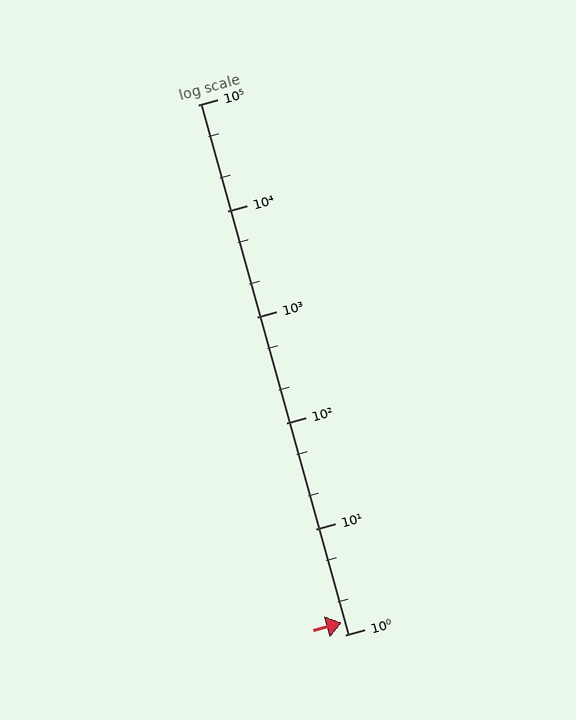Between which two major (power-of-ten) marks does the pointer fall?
The pointer is between 1 and 10.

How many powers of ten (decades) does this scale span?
The scale spans 5 decades, from 1 to 100000.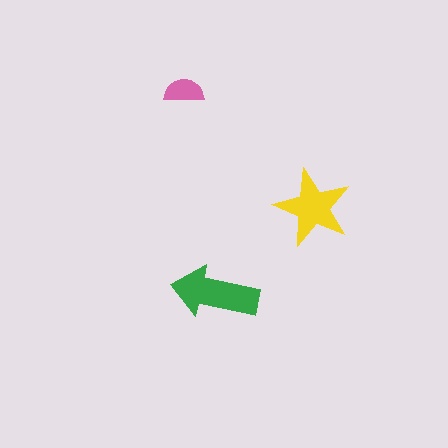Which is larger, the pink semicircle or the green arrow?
The green arrow.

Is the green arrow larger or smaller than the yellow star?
Larger.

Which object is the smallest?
The pink semicircle.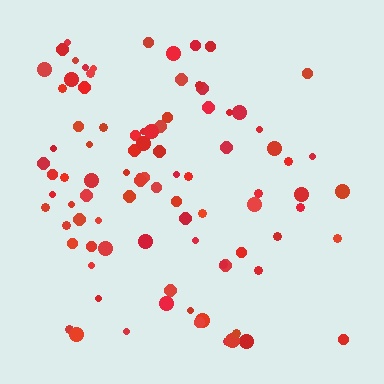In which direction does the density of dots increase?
From right to left, with the left side densest.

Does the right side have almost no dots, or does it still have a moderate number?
Still a moderate number, just noticeably fewer than the left.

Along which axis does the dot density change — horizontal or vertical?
Horizontal.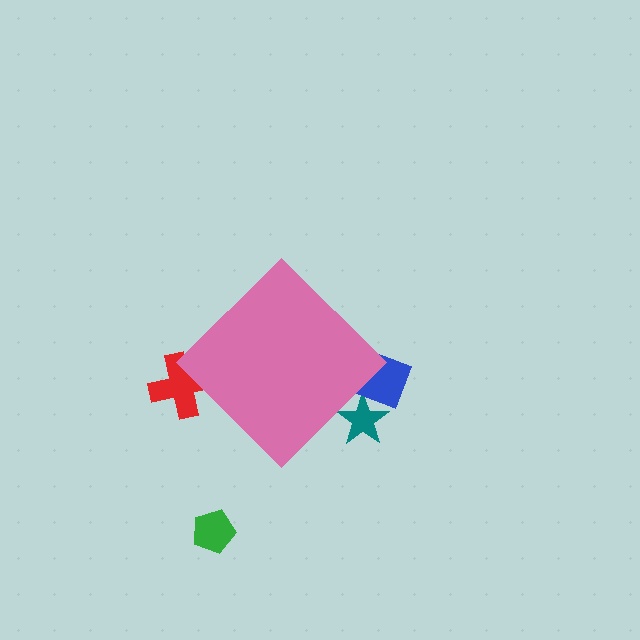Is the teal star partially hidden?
Yes, the teal star is partially hidden behind the pink diamond.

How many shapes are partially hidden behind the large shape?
3 shapes are partially hidden.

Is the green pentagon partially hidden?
No, the green pentagon is fully visible.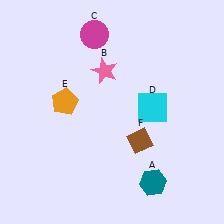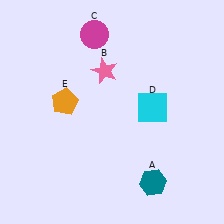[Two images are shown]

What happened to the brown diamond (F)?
The brown diamond (F) was removed in Image 2. It was in the bottom-right area of Image 1.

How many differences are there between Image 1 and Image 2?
There is 1 difference between the two images.